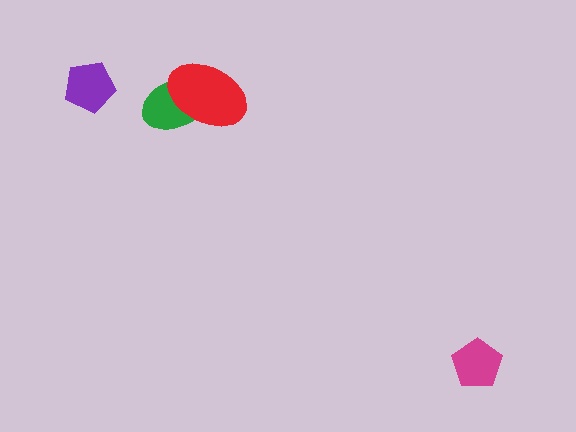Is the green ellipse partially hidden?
Yes, it is partially covered by another shape.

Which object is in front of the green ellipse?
The red ellipse is in front of the green ellipse.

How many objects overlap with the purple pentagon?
0 objects overlap with the purple pentagon.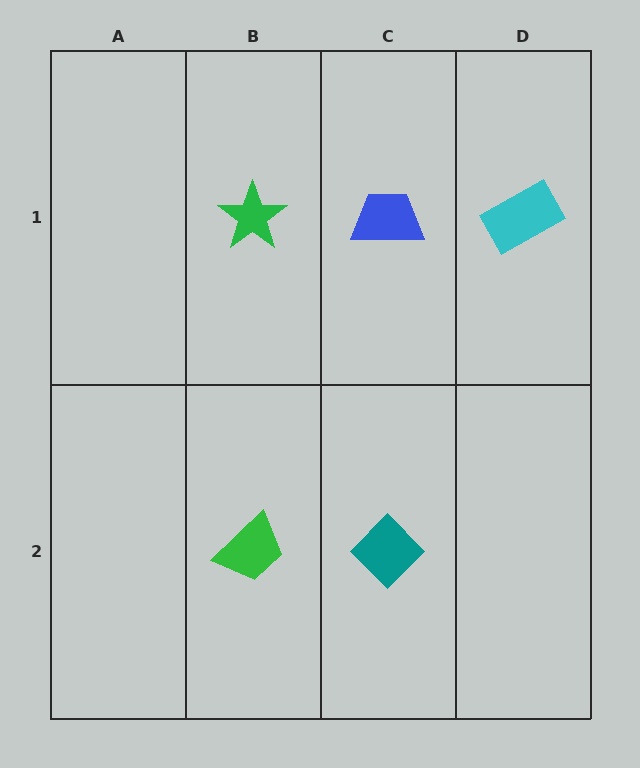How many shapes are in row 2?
2 shapes.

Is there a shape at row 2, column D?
No, that cell is empty.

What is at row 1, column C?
A blue trapezoid.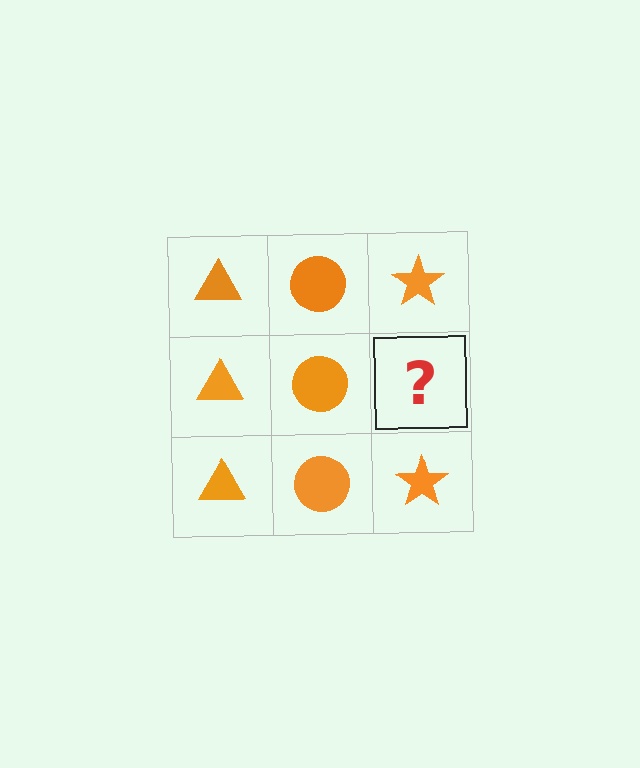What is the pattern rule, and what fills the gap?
The rule is that each column has a consistent shape. The gap should be filled with an orange star.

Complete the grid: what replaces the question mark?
The question mark should be replaced with an orange star.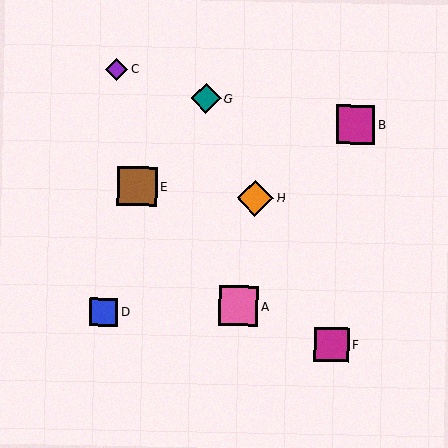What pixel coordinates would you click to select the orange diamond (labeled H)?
Click at (255, 198) to select the orange diamond H.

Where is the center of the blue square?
The center of the blue square is at (104, 312).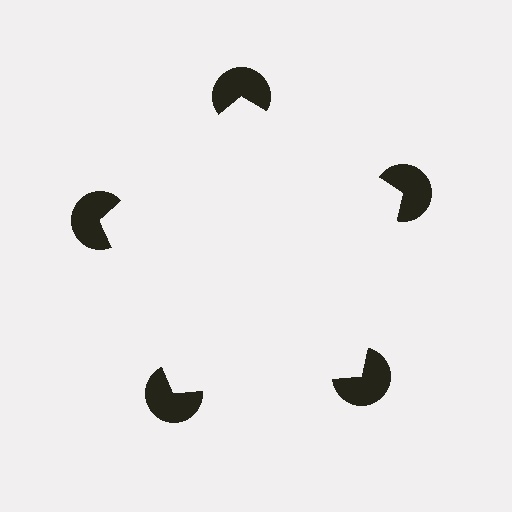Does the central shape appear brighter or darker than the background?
It typically appears slightly brighter than the background, even though no actual brightness change is drawn.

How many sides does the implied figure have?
5 sides.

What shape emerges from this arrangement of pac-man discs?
An illusory pentagon — its edges are inferred from the aligned wedge cuts in the pac-man discs, not physically drawn.